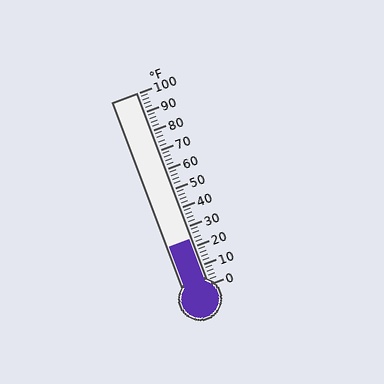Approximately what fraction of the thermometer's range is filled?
The thermometer is filled to approximately 25% of its range.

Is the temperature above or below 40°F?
The temperature is below 40°F.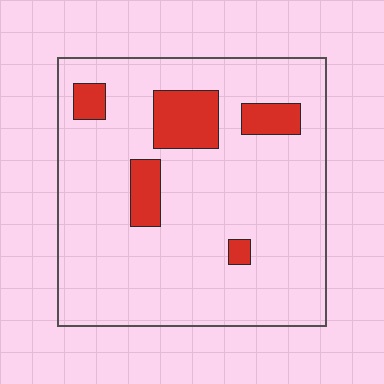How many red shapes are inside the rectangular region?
5.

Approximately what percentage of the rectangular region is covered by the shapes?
Approximately 15%.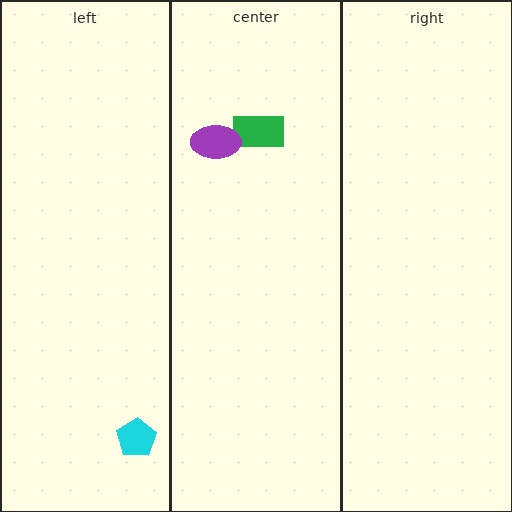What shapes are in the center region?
The green rectangle, the purple ellipse.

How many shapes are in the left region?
1.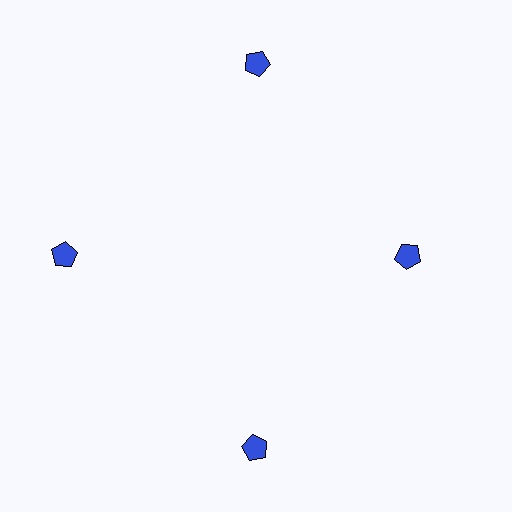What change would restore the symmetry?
The symmetry would be restored by moving it outward, back onto the ring so that all 4 pentagons sit at equal angles and equal distance from the center.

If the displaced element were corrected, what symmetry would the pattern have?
It would have 4-fold rotational symmetry — the pattern would map onto itself every 90 degrees.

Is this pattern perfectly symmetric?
No. The 4 blue pentagons are arranged in a ring, but one element near the 3 o'clock position is pulled inward toward the center, breaking the 4-fold rotational symmetry.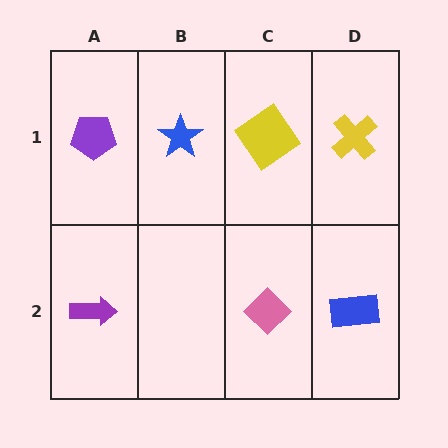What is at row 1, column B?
A blue star.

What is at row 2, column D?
A blue rectangle.